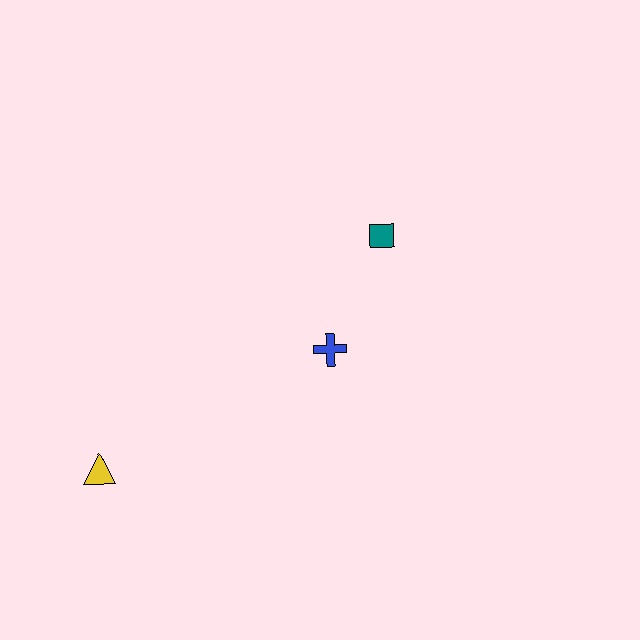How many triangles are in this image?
There is 1 triangle.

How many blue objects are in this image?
There is 1 blue object.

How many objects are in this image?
There are 3 objects.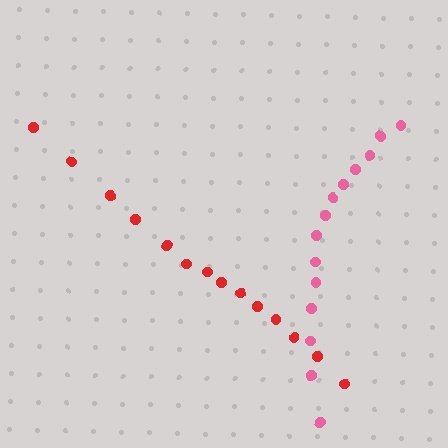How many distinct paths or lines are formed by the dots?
There are 2 distinct paths.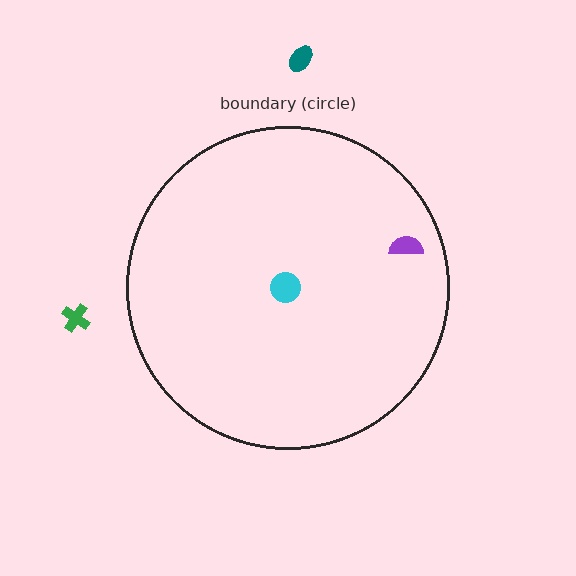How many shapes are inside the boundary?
2 inside, 2 outside.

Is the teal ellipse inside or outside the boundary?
Outside.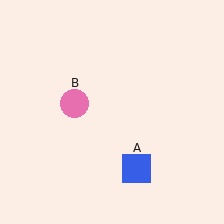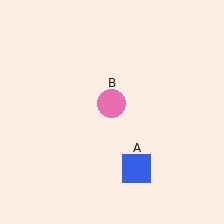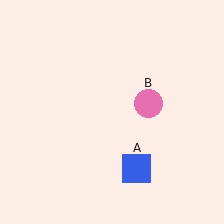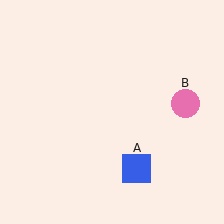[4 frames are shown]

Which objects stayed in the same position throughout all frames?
Blue square (object A) remained stationary.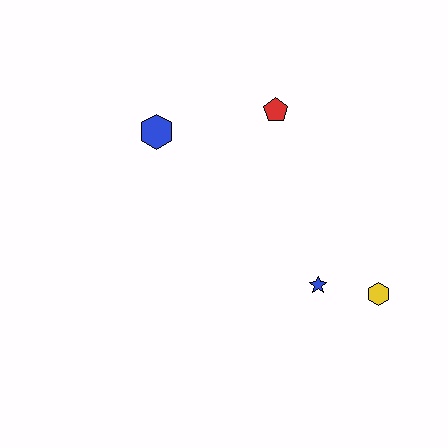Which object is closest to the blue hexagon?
The red pentagon is closest to the blue hexagon.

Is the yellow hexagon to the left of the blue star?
No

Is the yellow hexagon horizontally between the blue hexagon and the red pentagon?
No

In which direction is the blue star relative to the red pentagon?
The blue star is below the red pentagon.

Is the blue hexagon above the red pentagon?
No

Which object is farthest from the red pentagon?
The yellow hexagon is farthest from the red pentagon.